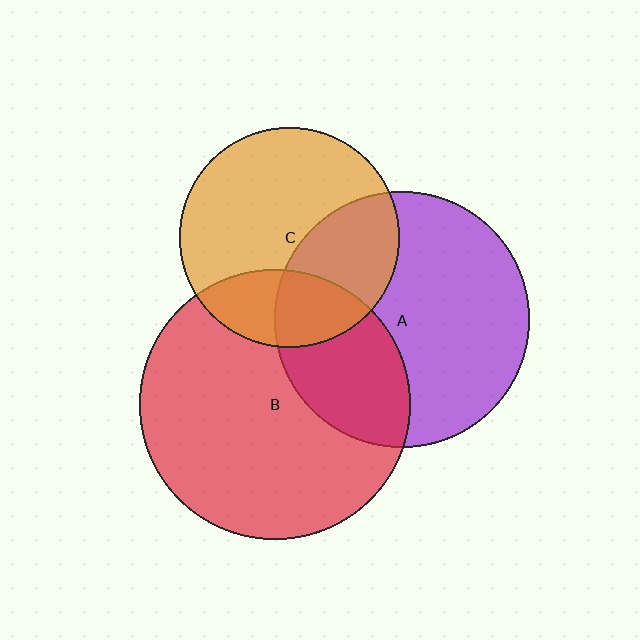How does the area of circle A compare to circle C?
Approximately 1.4 times.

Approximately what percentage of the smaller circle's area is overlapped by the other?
Approximately 25%.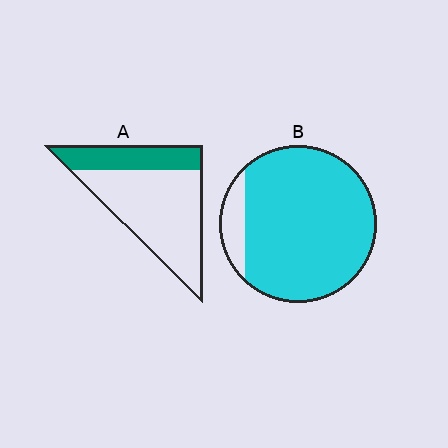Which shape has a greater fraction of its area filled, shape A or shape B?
Shape B.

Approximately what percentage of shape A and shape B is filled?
A is approximately 30% and B is approximately 90%.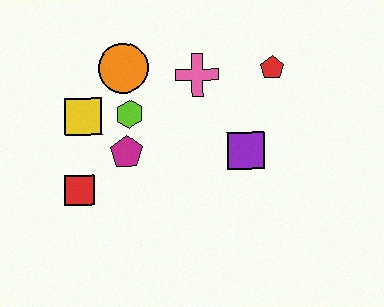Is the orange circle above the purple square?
Yes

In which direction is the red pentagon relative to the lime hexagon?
The red pentagon is to the right of the lime hexagon.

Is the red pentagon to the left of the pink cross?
No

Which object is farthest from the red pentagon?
The red square is farthest from the red pentagon.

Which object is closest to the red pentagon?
The pink cross is closest to the red pentagon.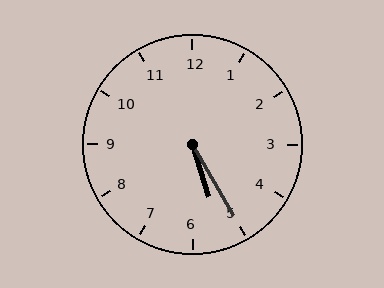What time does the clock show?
5:25.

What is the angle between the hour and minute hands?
Approximately 12 degrees.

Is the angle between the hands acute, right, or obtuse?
It is acute.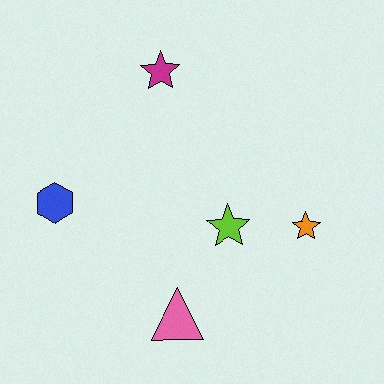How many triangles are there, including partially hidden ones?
There is 1 triangle.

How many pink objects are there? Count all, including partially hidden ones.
There is 1 pink object.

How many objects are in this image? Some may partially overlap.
There are 5 objects.